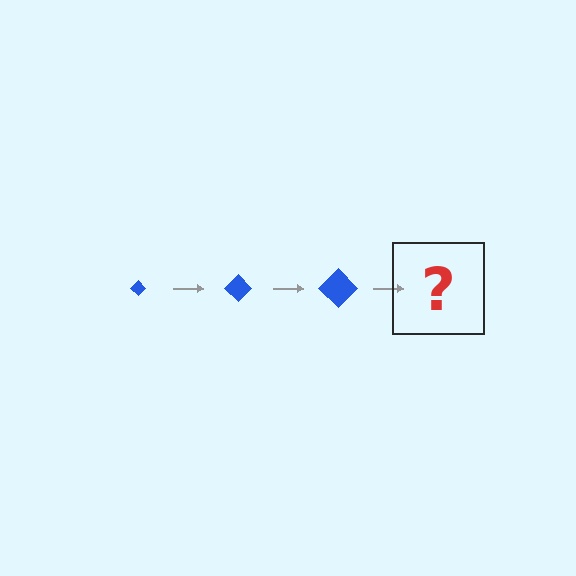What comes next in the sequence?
The next element should be a blue diamond, larger than the previous one.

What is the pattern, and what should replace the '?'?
The pattern is that the diamond gets progressively larger each step. The '?' should be a blue diamond, larger than the previous one.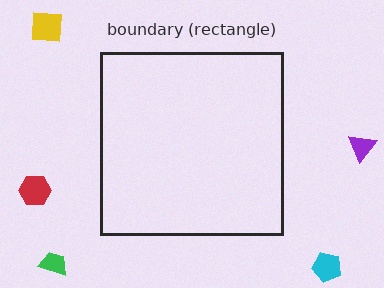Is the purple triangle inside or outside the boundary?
Outside.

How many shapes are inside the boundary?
0 inside, 5 outside.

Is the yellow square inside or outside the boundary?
Outside.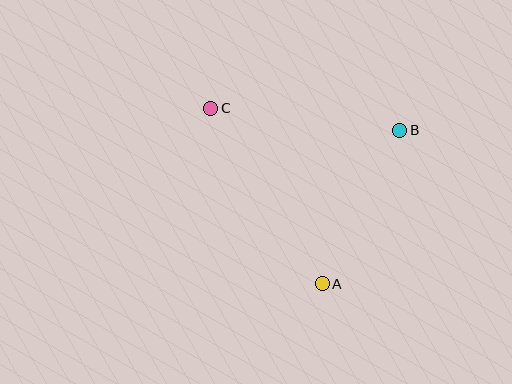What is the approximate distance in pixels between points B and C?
The distance between B and C is approximately 190 pixels.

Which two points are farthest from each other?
Points A and C are farthest from each other.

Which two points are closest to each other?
Points A and B are closest to each other.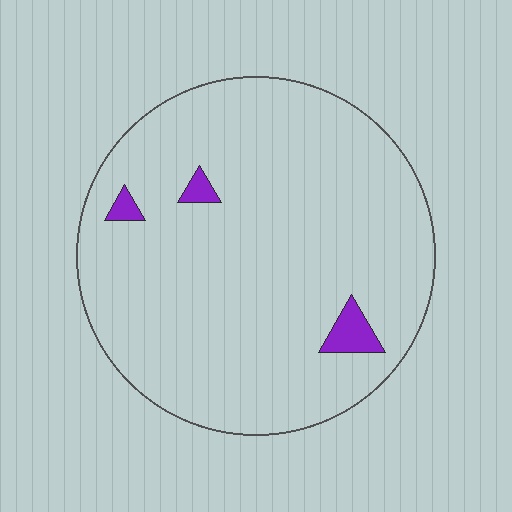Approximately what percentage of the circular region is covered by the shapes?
Approximately 5%.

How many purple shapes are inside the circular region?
3.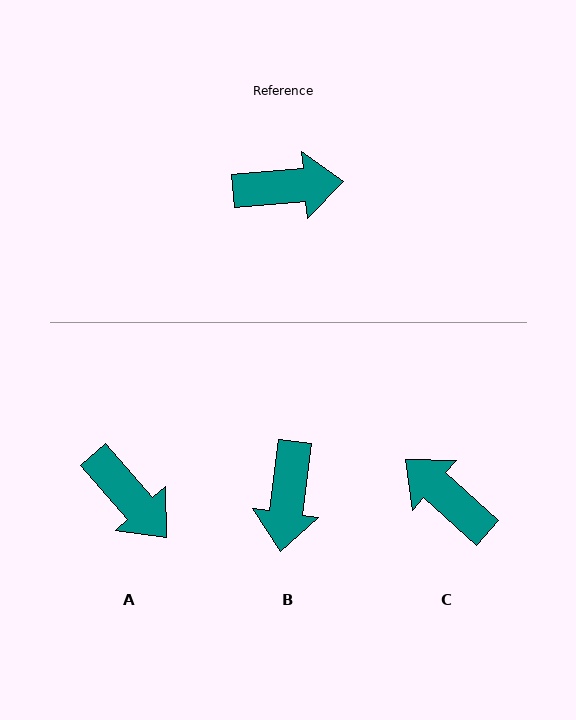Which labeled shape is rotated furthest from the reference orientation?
C, about 133 degrees away.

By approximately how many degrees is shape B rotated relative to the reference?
Approximately 103 degrees clockwise.